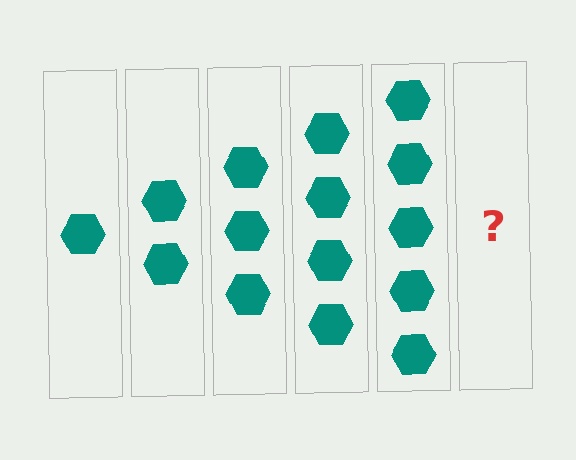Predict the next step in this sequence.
The next step is 6 hexagons.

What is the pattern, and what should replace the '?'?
The pattern is that each step adds one more hexagon. The '?' should be 6 hexagons.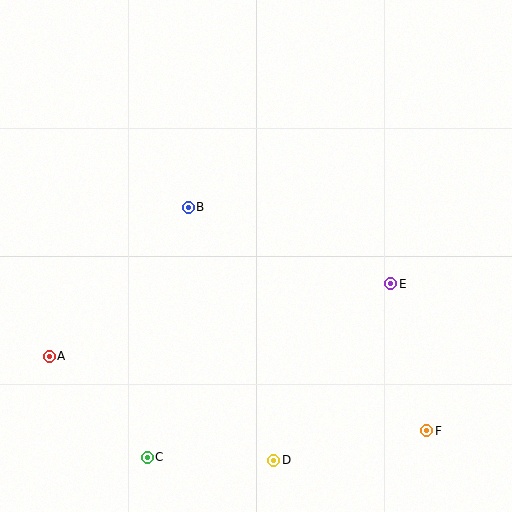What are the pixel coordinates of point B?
Point B is at (188, 207).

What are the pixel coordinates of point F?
Point F is at (427, 431).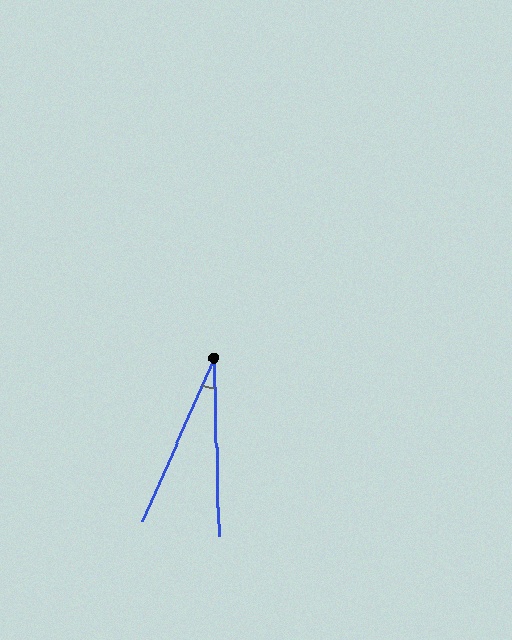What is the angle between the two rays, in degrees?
Approximately 25 degrees.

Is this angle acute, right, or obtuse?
It is acute.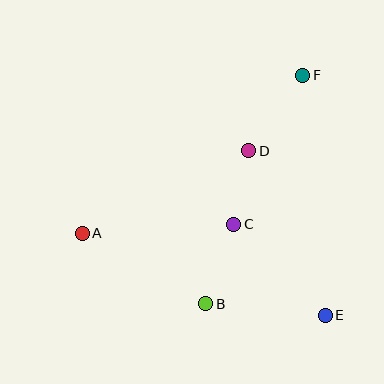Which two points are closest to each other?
Points C and D are closest to each other.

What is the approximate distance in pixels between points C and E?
The distance between C and E is approximately 129 pixels.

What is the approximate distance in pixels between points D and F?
The distance between D and F is approximately 93 pixels.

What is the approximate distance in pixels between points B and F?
The distance between B and F is approximately 248 pixels.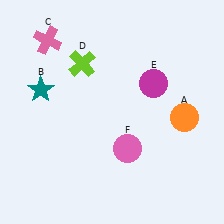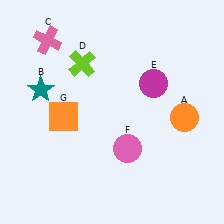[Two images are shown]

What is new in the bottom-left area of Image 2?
An orange square (G) was added in the bottom-left area of Image 2.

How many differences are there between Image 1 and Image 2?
There is 1 difference between the two images.